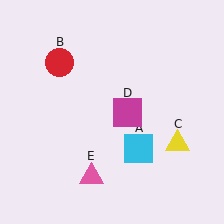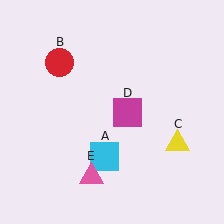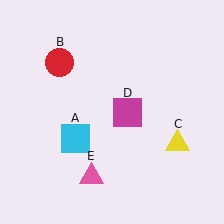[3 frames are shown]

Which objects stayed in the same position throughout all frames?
Red circle (object B) and yellow triangle (object C) and magenta square (object D) and pink triangle (object E) remained stationary.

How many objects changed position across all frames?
1 object changed position: cyan square (object A).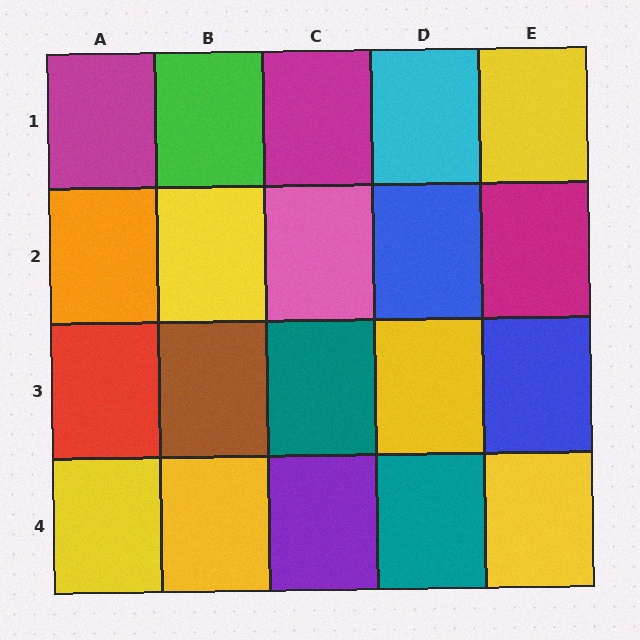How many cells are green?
1 cell is green.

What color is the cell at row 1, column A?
Magenta.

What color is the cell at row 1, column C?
Magenta.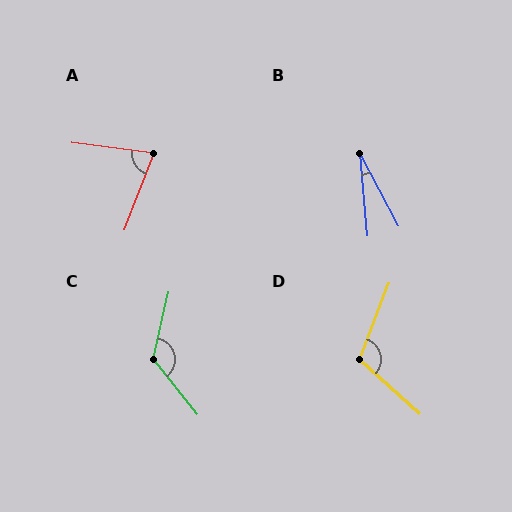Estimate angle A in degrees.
Approximately 76 degrees.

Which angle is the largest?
C, at approximately 129 degrees.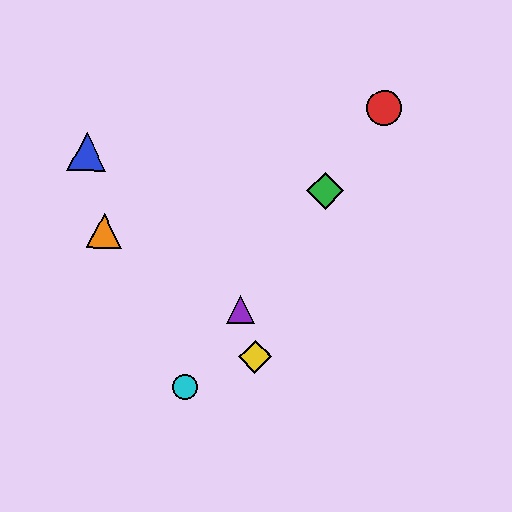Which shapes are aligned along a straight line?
The red circle, the green diamond, the purple triangle, the cyan circle are aligned along a straight line.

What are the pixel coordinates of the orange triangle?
The orange triangle is at (104, 231).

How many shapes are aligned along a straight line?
4 shapes (the red circle, the green diamond, the purple triangle, the cyan circle) are aligned along a straight line.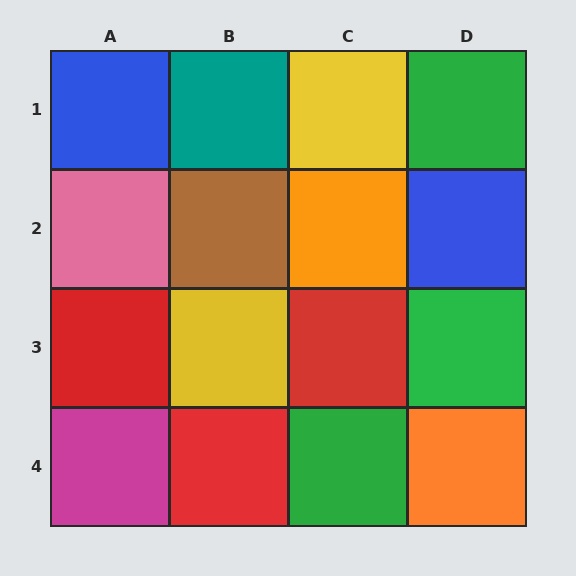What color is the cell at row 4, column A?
Magenta.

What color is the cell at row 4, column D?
Orange.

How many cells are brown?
1 cell is brown.